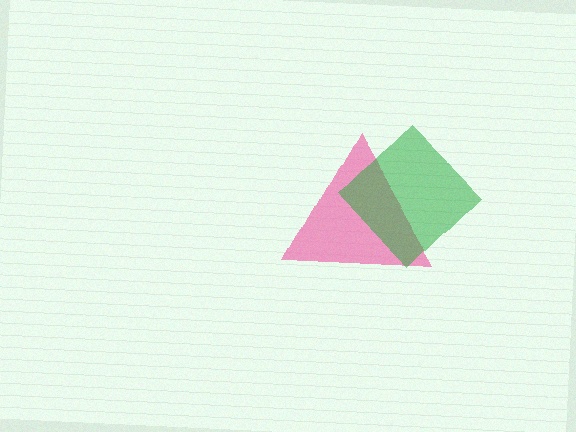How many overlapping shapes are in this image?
There are 2 overlapping shapes in the image.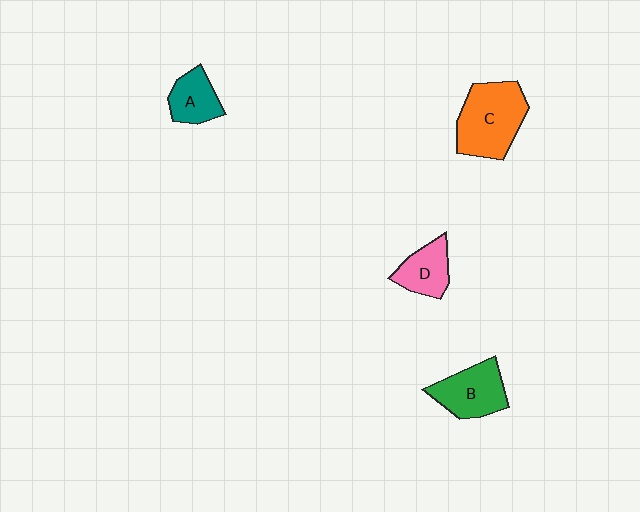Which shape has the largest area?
Shape C (orange).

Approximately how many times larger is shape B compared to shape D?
Approximately 1.3 times.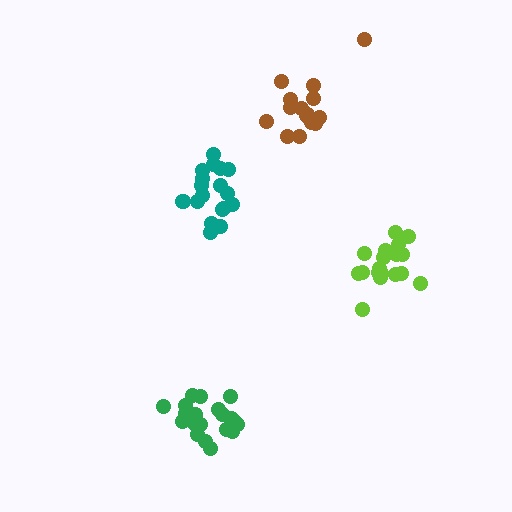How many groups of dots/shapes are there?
There are 4 groups.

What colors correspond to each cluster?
The clusters are colored: teal, lime, green, brown.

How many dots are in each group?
Group 1: 19 dots, Group 2: 18 dots, Group 3: 21 dots, Group 4: 16 dots (74 total).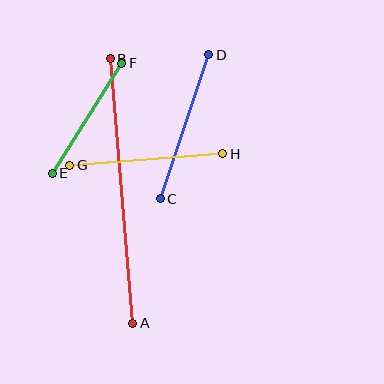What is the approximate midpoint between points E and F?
The midpoint is at approximately (87, 118) pixels.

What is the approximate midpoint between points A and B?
The midpoint is at approximately (121, 191) pixels.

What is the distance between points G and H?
The distance is approximately 153 pixels.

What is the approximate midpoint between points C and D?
The midpoint is at approximately (185, 127) pixels.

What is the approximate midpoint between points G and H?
The midpoint is at approximately (146, 159) pixels.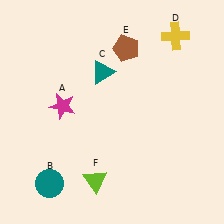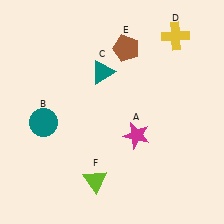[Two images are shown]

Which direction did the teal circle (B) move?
The teal circle (B) moved up.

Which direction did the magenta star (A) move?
The magenta star (A) moved right.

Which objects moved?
The objects that moved are: the magenta star (A), the teal circle (B).